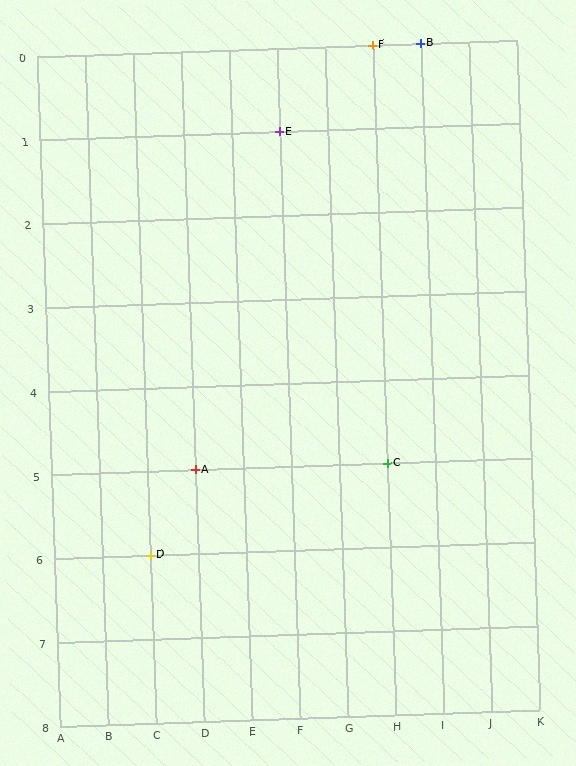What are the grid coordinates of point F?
Point F is at grid coordinates (H, 0).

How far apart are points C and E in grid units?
Points C and E are 2 columns and 4 rows apart (about 4.5 grid units diagonally).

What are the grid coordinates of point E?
Point E is at grid coordinates (F, 1).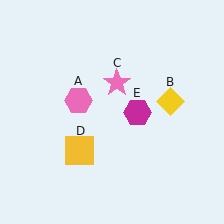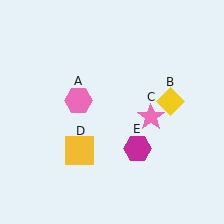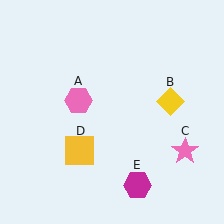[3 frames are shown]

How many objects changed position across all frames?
2 objects changed position: pink star (object C), magenta hexagon (object E).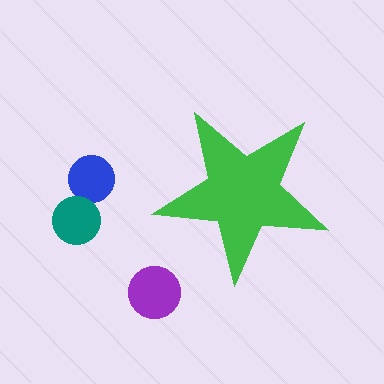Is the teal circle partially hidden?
No, the teal circle is fully visible.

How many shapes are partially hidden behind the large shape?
0 shapes are partially hidden.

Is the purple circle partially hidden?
No, the purple circle is fully visible.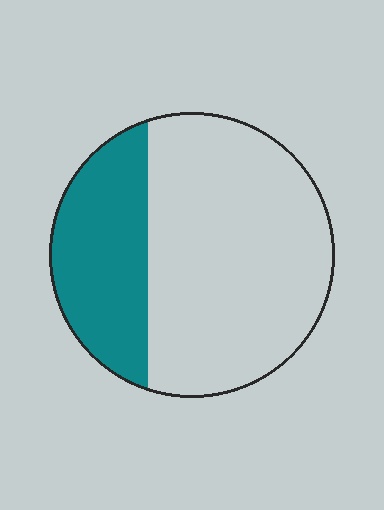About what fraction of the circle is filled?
About one third (1/3).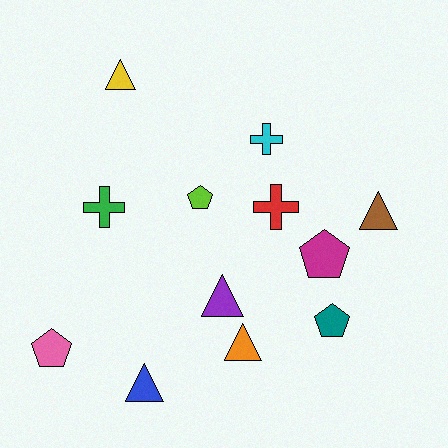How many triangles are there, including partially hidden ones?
There are 5 triangles.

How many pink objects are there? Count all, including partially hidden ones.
There is 1 pink object.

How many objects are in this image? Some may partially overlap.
There are 12 objects.